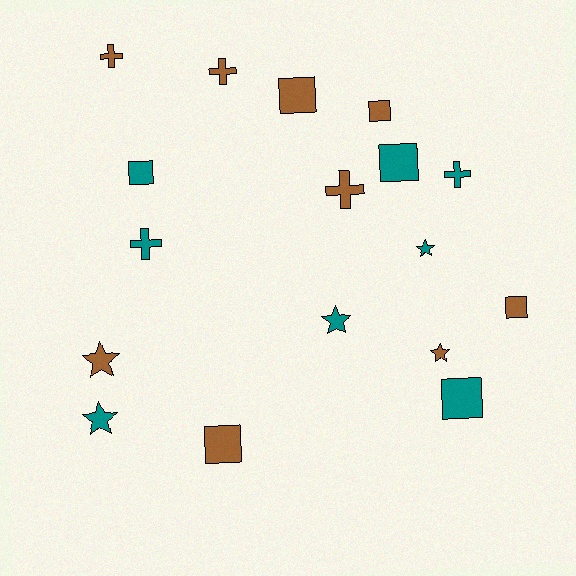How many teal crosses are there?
There are 2 teal crosses.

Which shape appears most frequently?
Square, with 7 objects.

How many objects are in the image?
There are 17 objects.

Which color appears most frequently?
Brown, with 9 objects.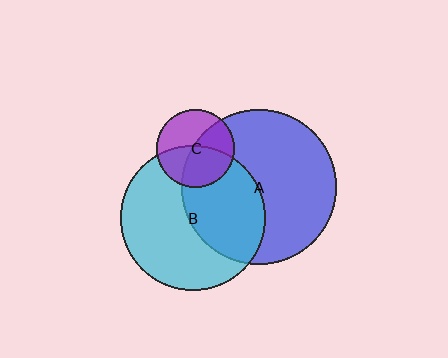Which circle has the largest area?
Circle A (blue).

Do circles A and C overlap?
Yes.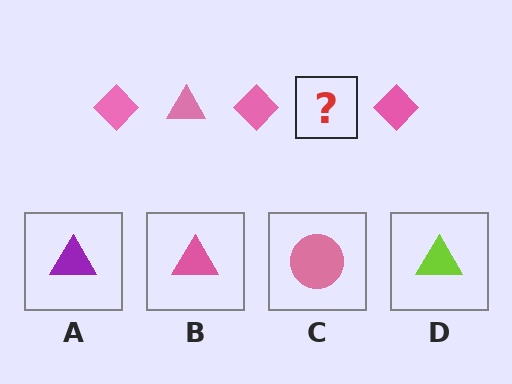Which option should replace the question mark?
Option B.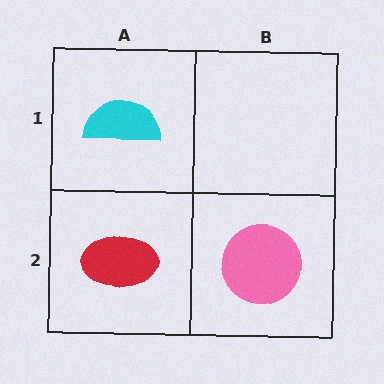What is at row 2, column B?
A pink circle.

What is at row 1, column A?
A cyan semicircle.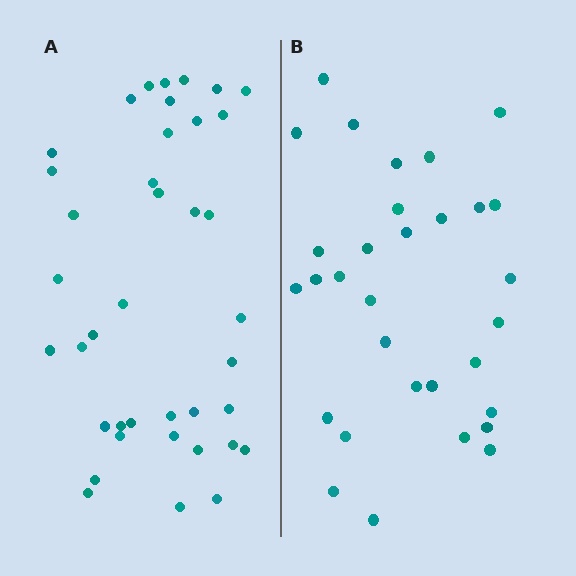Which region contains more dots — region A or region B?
Region A (the left region) has more dots.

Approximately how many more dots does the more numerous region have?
Region A has roughly 8 or so more dots than region B.